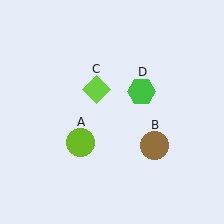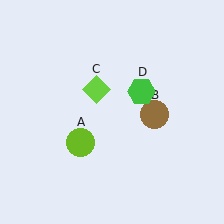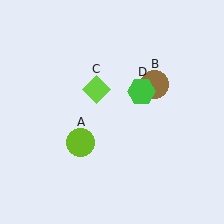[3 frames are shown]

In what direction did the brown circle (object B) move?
The brown circle (object B) moved up.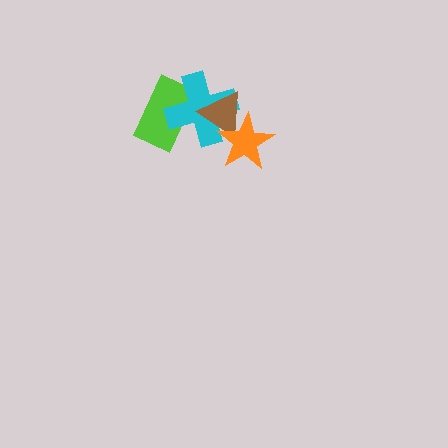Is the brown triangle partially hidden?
Yes, it is partially covered by another shape.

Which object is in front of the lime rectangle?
The cyan cross is in front of the lime rectangle.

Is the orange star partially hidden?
No, no other shape covers it.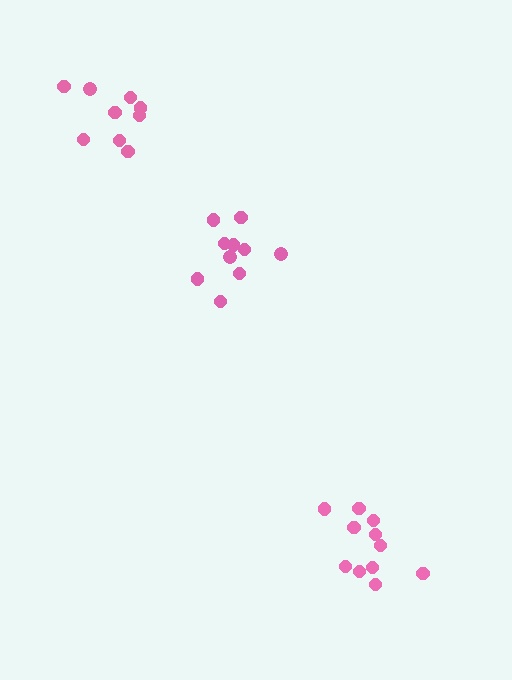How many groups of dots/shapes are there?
There are 3 groups.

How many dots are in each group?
Group 1: 11 dots, Group 2: 9 dots, Group 3: 10 dots (30 total).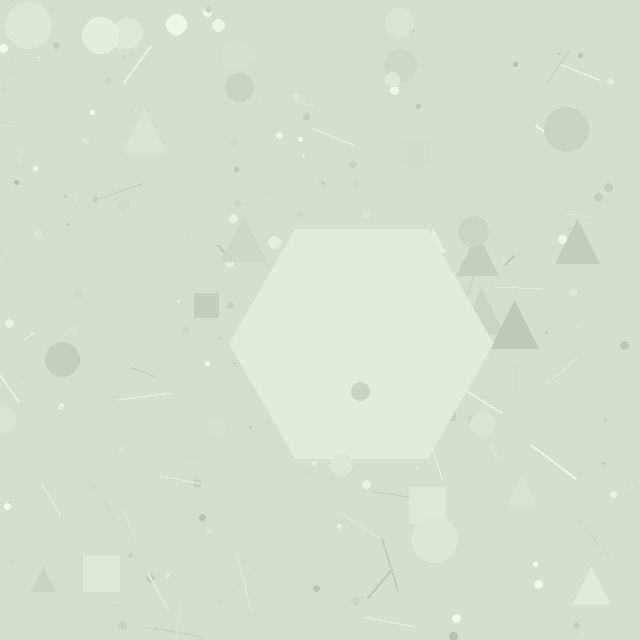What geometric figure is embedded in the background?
A hexagon is embedded in the background.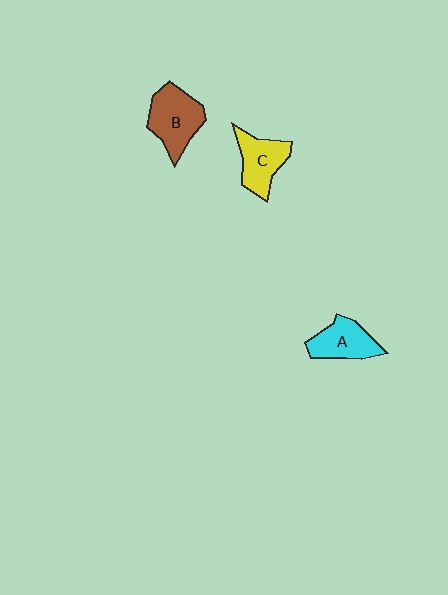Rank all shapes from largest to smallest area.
From largest to smallest: B (brown), C (yellow), A (cyan).